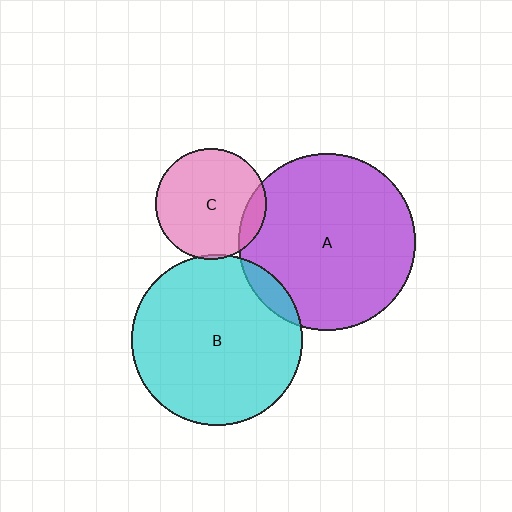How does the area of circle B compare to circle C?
Approximately 2.4 times.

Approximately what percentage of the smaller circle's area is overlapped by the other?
Approximately 10%.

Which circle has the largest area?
Circle A (purple).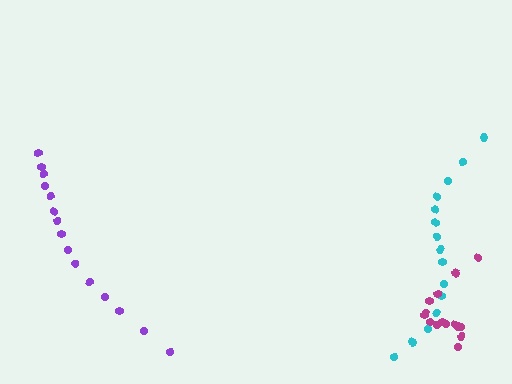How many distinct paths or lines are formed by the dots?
There are 3 distinct paths.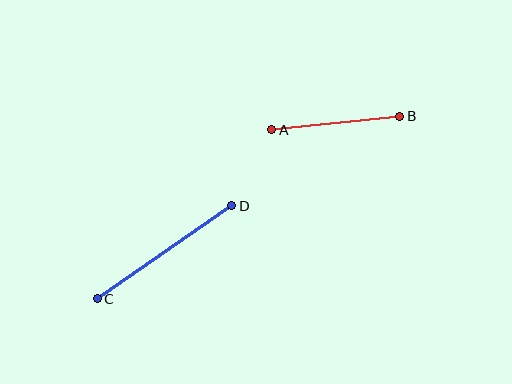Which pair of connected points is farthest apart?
Points C and D are farthest apart.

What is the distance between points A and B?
The distance is approximately 129 pixels.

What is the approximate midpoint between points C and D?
The midpoint is at approximately (164, 252) pixels.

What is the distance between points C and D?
The distance is approximately 163 pixels.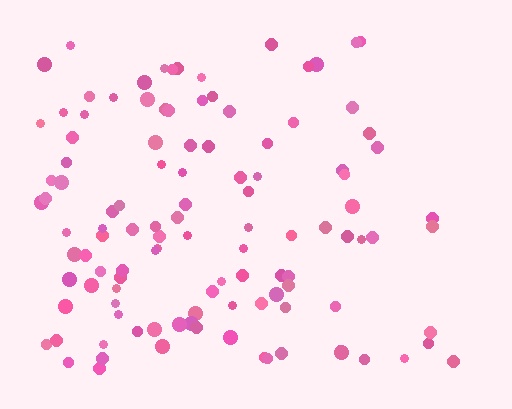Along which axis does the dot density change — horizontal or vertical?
Horizontal.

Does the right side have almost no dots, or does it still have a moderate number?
Still a moderate number, just noticeably fewer than the left.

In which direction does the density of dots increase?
From right to left, with the left side densest.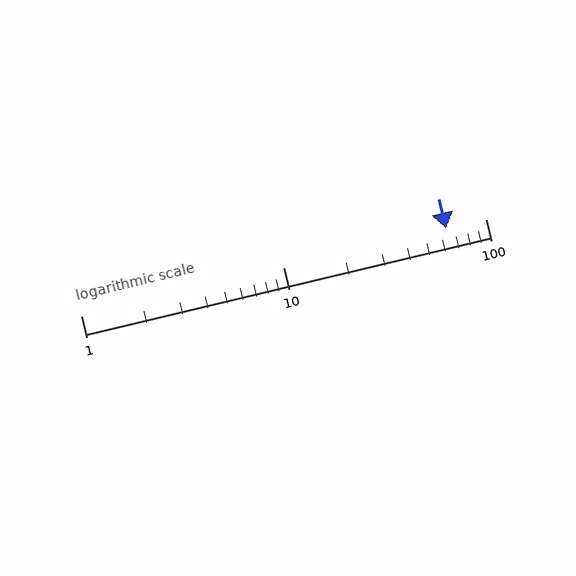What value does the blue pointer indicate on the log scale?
The pointer indicates approximately 64.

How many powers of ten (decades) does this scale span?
The scale spans 2 decades, from 1 to 100.